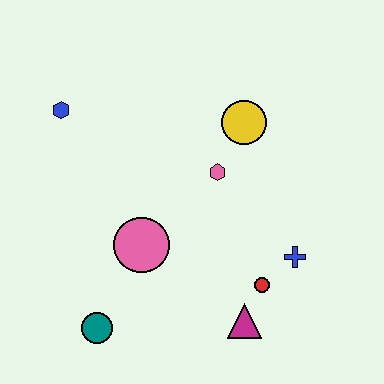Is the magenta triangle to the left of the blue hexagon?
No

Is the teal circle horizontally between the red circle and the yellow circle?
No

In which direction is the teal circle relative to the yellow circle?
The teal circle is below the yellow circle.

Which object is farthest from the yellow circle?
The teal circle is farthest from the yellow circle.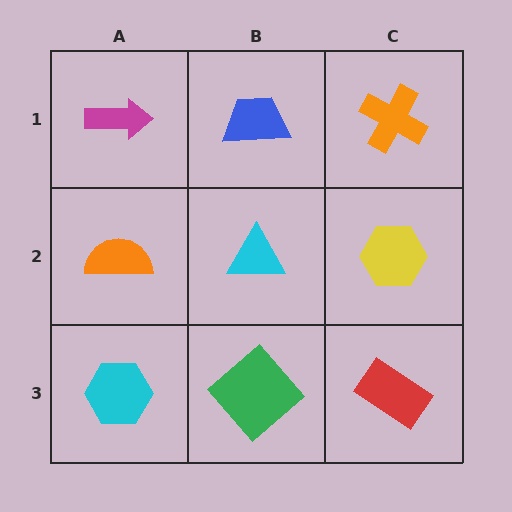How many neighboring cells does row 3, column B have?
3.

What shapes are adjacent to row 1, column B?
A cyan triangle (row 2, column B), a magenta arrow (row 1, column A), an orange cross (row 1, column C).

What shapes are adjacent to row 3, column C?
A yellow hexagon (row 2, column C), a green diamond (row 3, column B).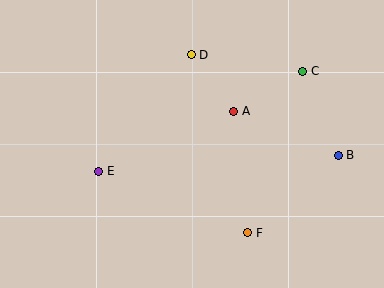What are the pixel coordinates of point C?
Point C is at (303, 71).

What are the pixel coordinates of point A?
Point A is at (234, 111).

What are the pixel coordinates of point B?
Point B is at (338, 155).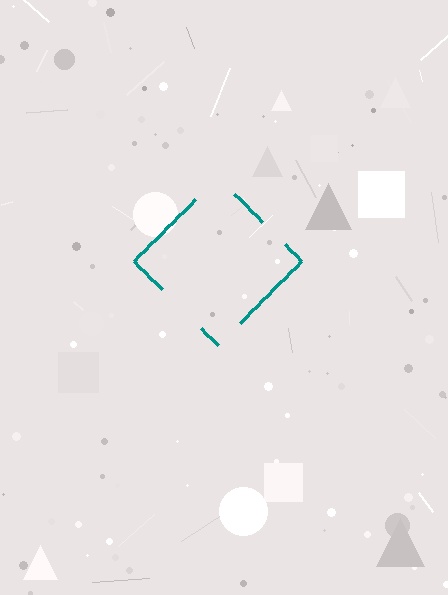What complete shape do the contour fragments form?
The contour fragments form a diamond.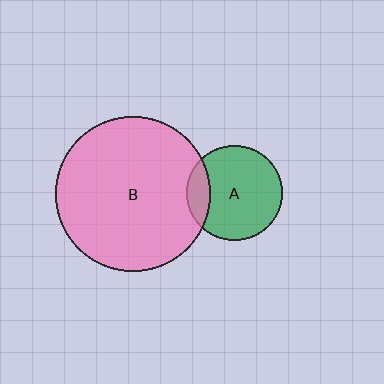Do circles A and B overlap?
Yes.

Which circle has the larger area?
Circle B (pink).